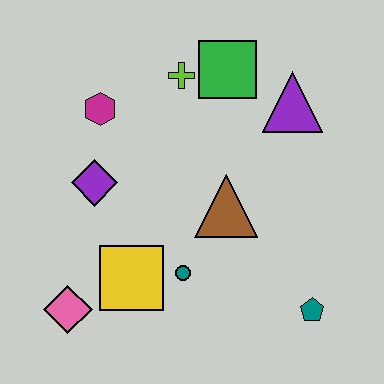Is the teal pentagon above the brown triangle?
No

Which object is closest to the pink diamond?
The yellow square is closest to the pink diamond.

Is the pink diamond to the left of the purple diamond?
Yes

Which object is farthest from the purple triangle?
The pink diamond is farthest from the purple triangle.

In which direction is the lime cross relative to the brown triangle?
The lime cross is above the brown triangle.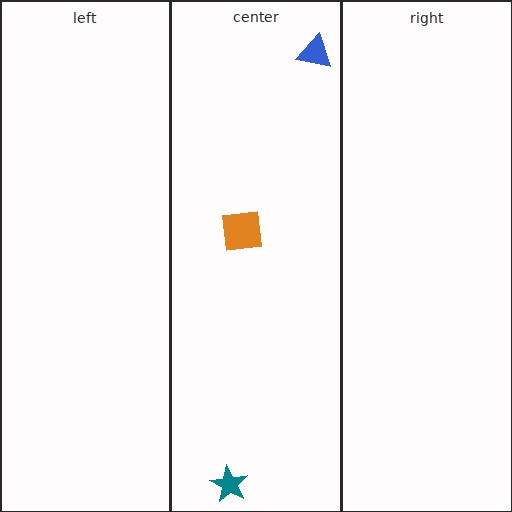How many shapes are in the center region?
3.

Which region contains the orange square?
The center region.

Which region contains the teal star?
The center region.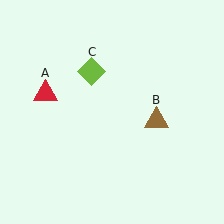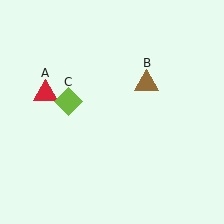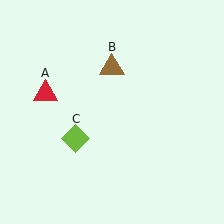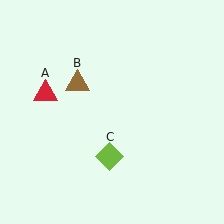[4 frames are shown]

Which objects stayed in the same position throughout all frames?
Red triangle (object A) remained stationary.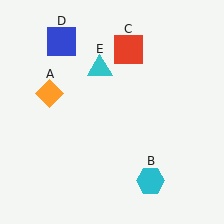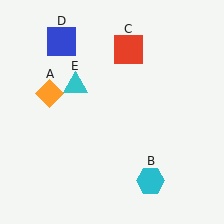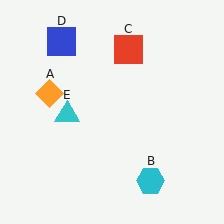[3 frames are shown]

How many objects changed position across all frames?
1 object changed position: cyan triangle (object E).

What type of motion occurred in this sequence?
The cyan triangle (object E) rotated counterclockwise around the center of the scene.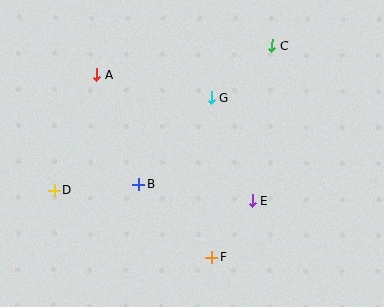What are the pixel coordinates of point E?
Point E is at (252, 201).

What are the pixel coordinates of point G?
Point G is at (212, 98).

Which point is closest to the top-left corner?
Point A is closest to the top-left corner.